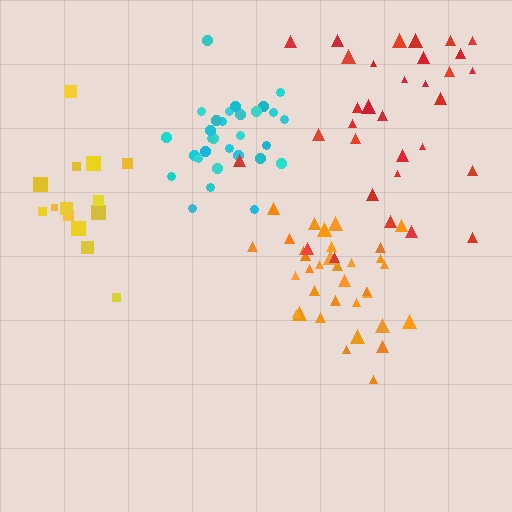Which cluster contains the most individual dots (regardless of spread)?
Orange (34).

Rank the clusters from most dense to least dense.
cyan, orange, yellow, red.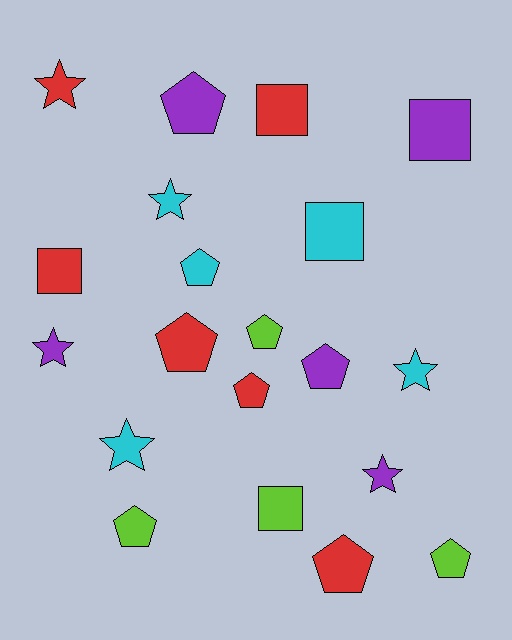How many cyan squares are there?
There is 1 cyan square.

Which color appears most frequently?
Red, with 6 objects.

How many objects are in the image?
There are 20 objects.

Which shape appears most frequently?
Pentagon, with 9 objects.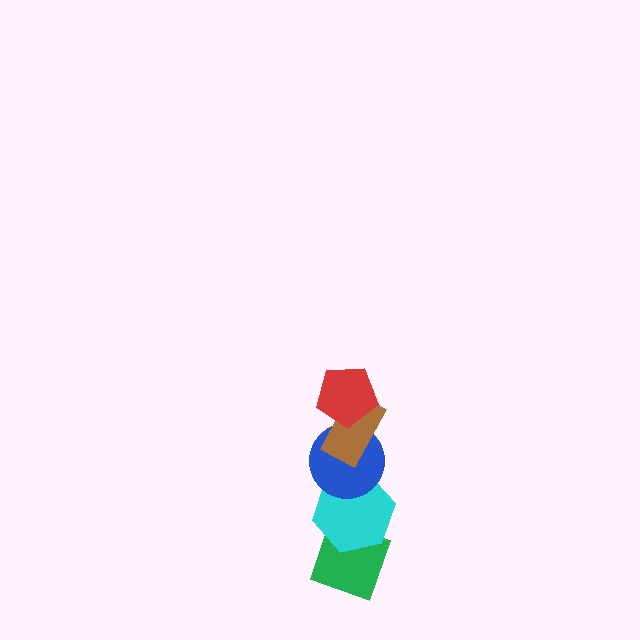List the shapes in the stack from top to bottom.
From top to bottom: the red pentagon, the brown rectangle, the blue circle, the cyan hexagon, the green diamond.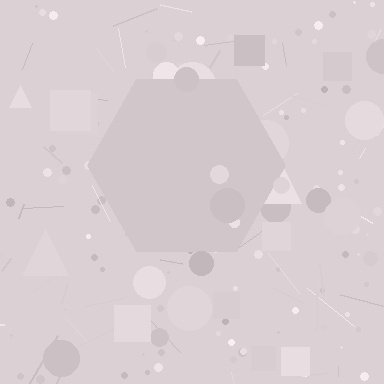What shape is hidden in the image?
A hexagon is hidden in the image.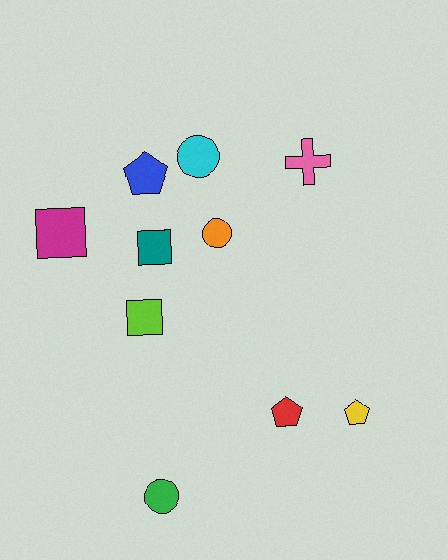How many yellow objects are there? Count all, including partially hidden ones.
There is 1 yellow object.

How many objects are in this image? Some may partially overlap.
There are 10 objects.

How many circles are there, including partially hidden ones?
There are 3 circles.